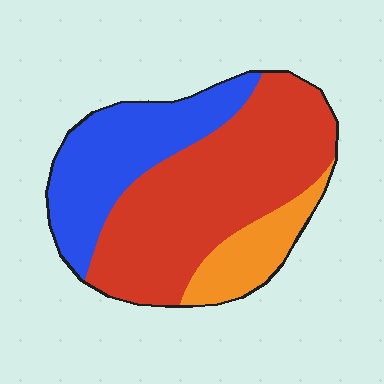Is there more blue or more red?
Red.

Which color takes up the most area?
Red, at roughly 55%.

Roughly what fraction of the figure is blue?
Blue takes up about one third (1/3) of the figure.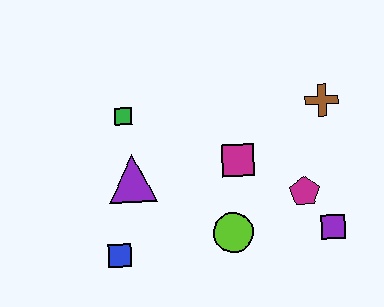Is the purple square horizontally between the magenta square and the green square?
No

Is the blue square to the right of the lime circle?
No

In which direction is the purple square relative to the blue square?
The purple square is to the right of the blue square.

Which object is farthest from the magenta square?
The blue square is farthest from the magenta square.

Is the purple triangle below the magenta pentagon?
No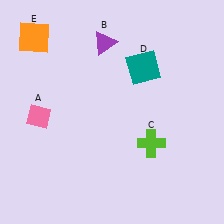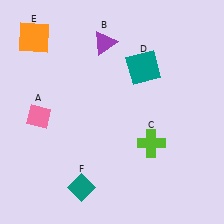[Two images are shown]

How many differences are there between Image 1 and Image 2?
There is 1 difference between the two images.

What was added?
A teal diamond (F) was added in Image 2.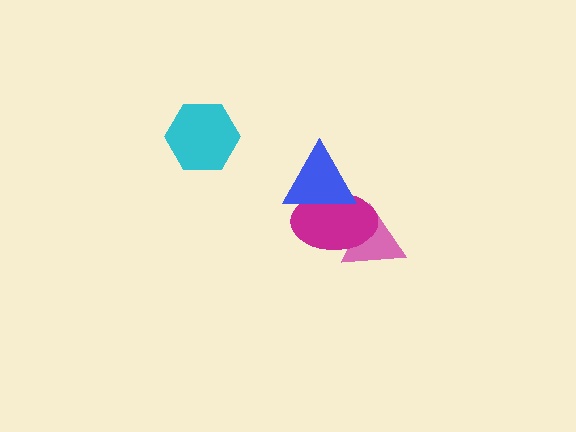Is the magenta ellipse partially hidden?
Yes, it is partially covered by another shape.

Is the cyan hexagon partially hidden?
No, no other shape covers it.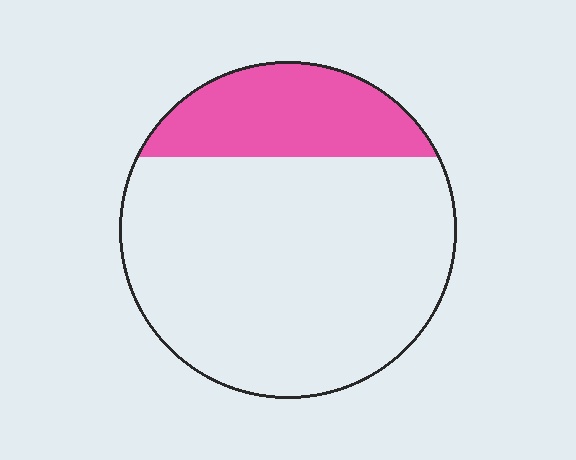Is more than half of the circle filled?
No.